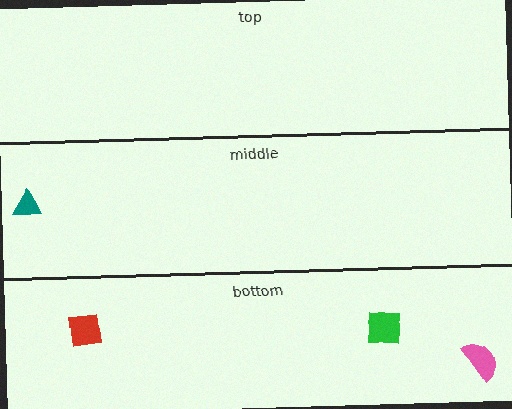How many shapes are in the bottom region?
3.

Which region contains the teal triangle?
The middle region.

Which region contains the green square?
The bottom region.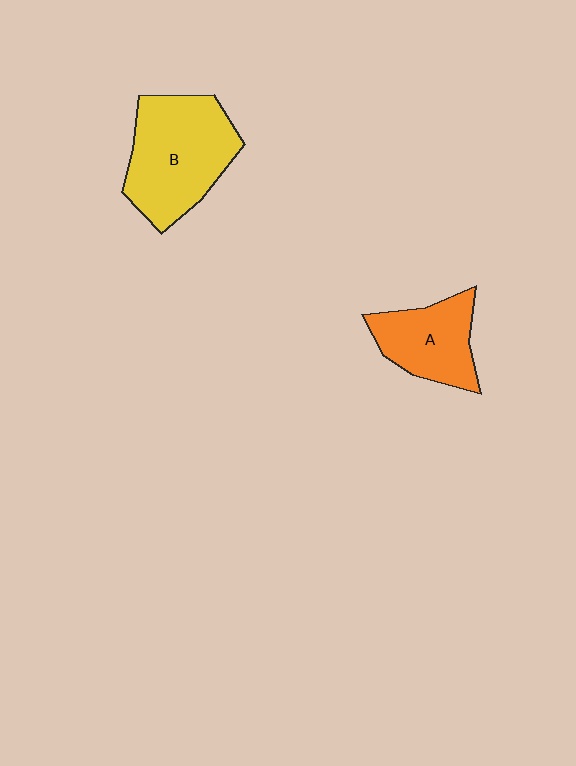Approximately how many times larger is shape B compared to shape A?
Approximately 1.5 times.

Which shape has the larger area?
Shape B (yellow).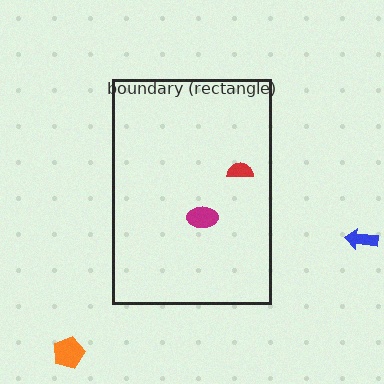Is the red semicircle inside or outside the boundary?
Inside.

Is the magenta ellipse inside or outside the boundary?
Inside.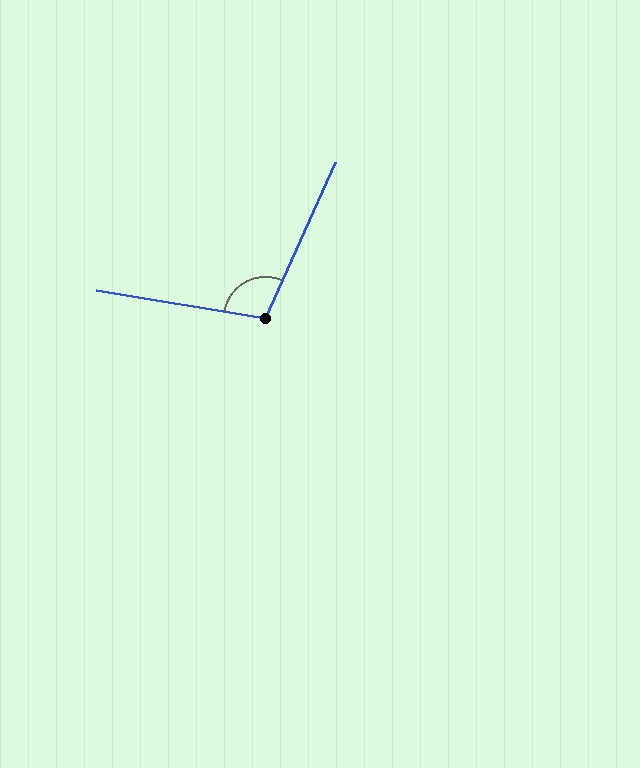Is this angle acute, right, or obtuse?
It is obtuse.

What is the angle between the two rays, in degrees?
Approximately 105 degrees.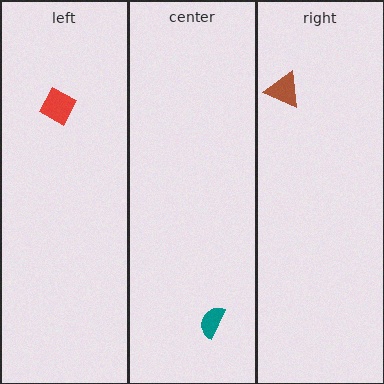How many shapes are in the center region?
1.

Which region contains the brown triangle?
The right region.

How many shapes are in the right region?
1.